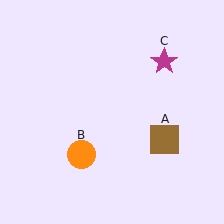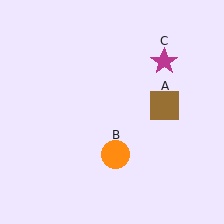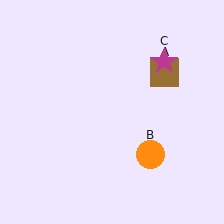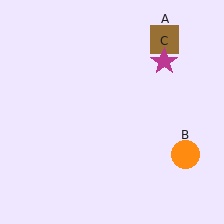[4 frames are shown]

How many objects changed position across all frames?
2 objects changed position: brown square (object A), orange circle (object B).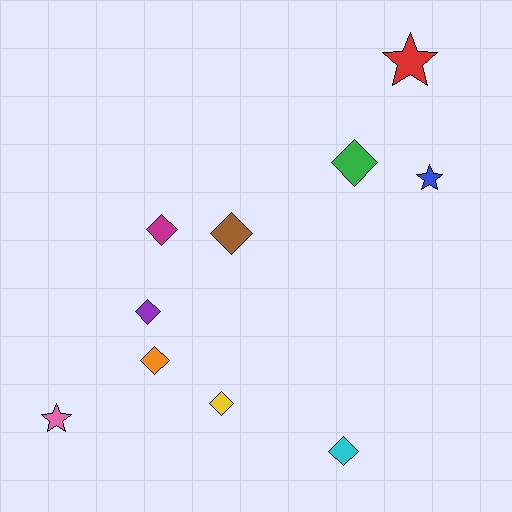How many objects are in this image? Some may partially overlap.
There are 10 objects.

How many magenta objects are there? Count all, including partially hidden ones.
There is 1 magenta object.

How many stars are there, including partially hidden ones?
There are 3 stars.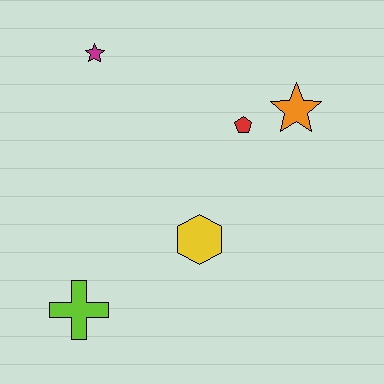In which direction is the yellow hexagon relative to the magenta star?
The yellow hexagon is below the magenta star.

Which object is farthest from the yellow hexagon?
The magenta star is farthest from the yellow hexagon.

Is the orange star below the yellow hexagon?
No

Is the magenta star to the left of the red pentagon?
Yes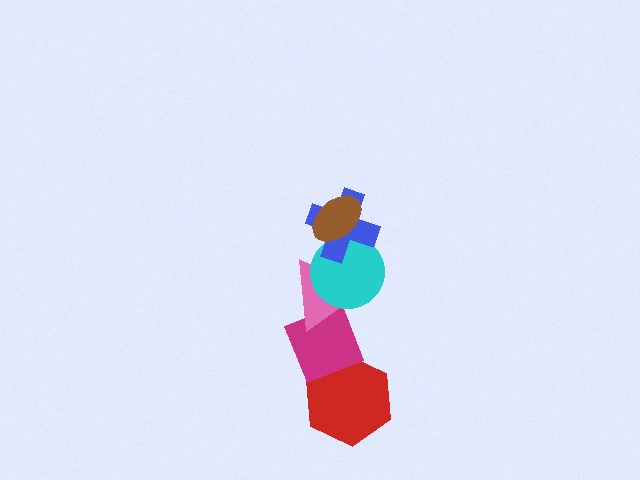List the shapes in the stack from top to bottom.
From top to bottom: the brown ellipse, the blue cross, the cyan circle, the pink triangle, the magenta diamond, the red hexagon.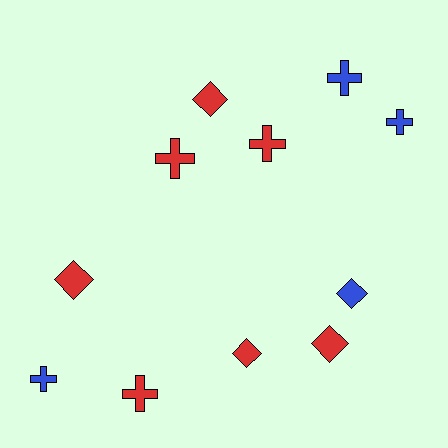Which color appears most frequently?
Red, with 7 objects.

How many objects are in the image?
There are 11 objects.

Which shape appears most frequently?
Cross, with 6 objects.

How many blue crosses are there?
There are 3 blue crosses.